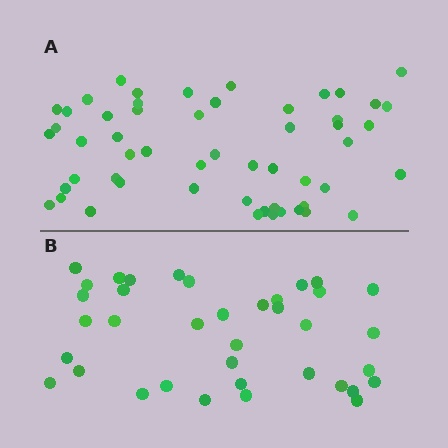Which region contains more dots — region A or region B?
Region A (the top region) has more dots.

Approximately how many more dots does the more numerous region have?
Region A has approximately 15 more dots than region B.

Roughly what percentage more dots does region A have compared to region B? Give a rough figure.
About 45% more.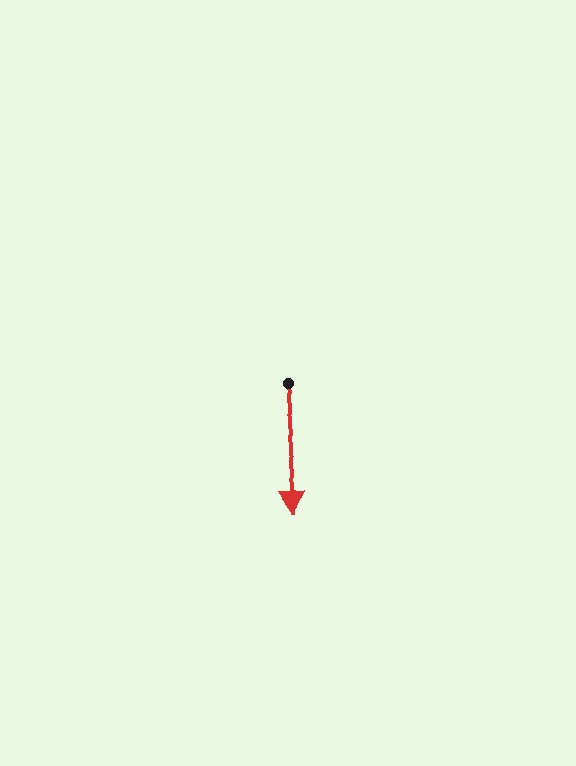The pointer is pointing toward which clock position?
Roughly 6 o'clock.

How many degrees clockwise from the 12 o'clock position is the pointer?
Approximately 175 degrees.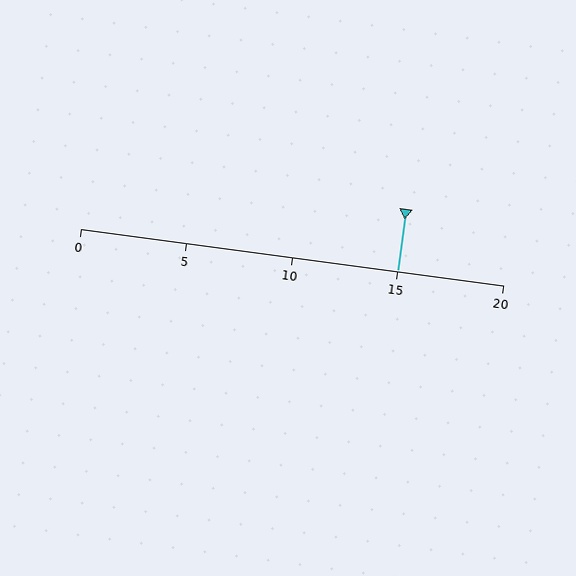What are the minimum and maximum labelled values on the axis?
The axis runs from 0 to 20.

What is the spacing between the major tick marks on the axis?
The major ticks are spaced 5 apart.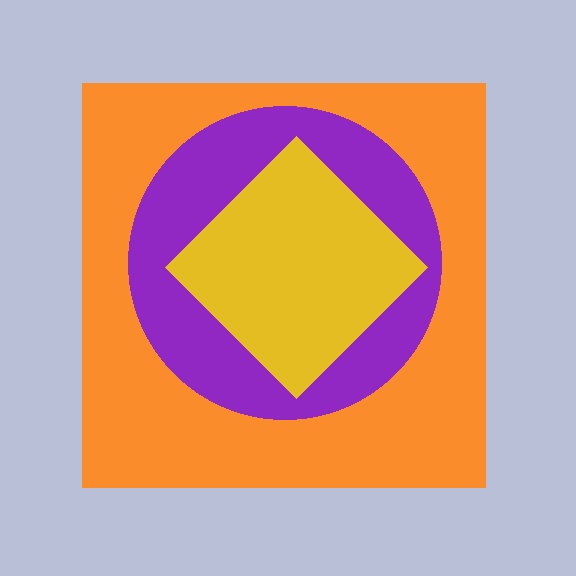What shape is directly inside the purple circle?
The yellow diamond.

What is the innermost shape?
The yellow diamond.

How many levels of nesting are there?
3.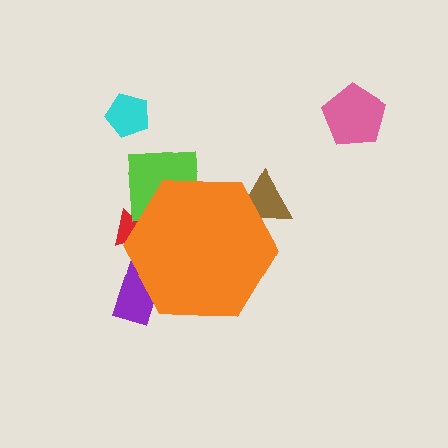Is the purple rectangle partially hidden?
Yes, the purple rectangle is partially hidden behind the orange hexagon.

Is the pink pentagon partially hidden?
No, the pink pentagon is fully visible.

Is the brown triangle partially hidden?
Yes, the brown triangle is partially hidden behind the orange hexagon.